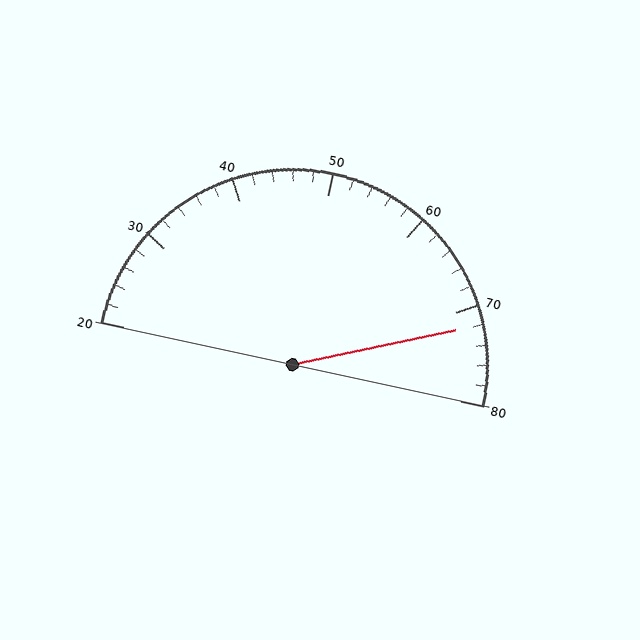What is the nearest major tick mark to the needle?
The nearest major tick mark is 70.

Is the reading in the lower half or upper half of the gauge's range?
The reading is in the upper half of the range (20 to 80).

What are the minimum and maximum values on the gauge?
The gauge ranges from 20 to 80.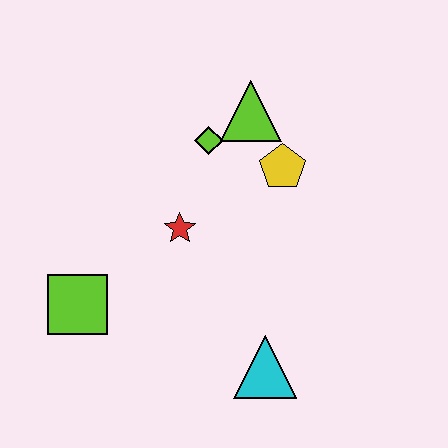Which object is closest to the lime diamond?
The lime triangle is closest to the lime diamond.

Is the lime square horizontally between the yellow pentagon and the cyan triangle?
No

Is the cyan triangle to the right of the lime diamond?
Yes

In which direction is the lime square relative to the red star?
The lime square is to the left of the red star.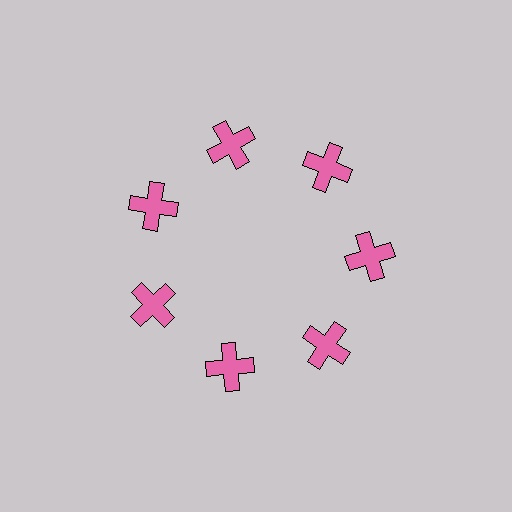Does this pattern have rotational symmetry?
Yes, this pattern has 7-fold rotational symmetry. It looks the same after rotating 51 degrees around the center.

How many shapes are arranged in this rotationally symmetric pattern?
There are 7 shapes, arranged in 7 groups of 1.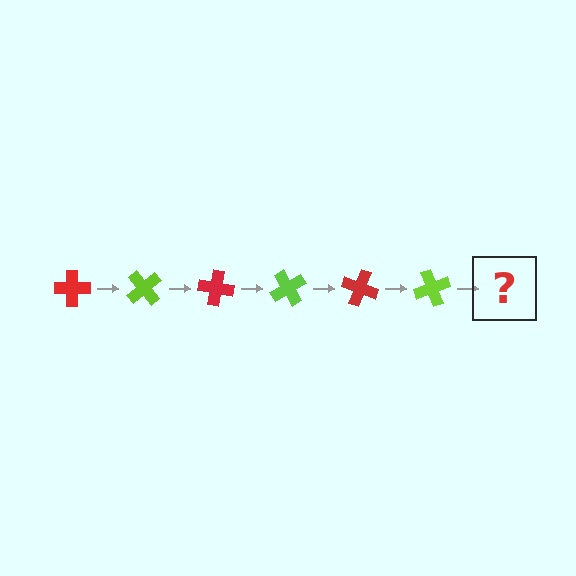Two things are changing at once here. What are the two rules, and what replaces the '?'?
The two rules are that it rotates 50 degrees each step and the color cycles through red and lime. The '?' should be a red cross, rotated 300 degrees from the start.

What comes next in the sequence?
The next element should be a red cross, rotated 300 degrees from the start.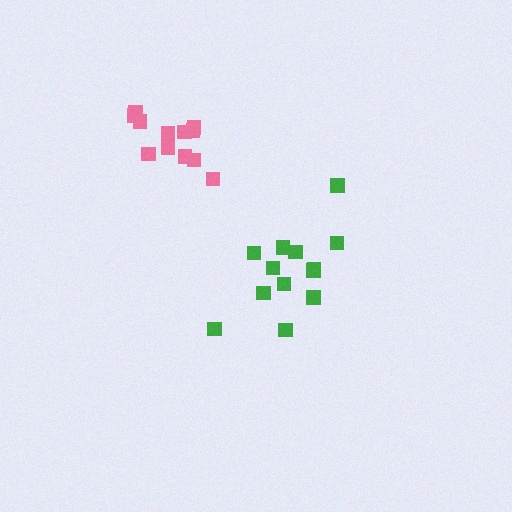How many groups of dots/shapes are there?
There are 2 groups.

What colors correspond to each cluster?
The clusters are colored: green, pink.